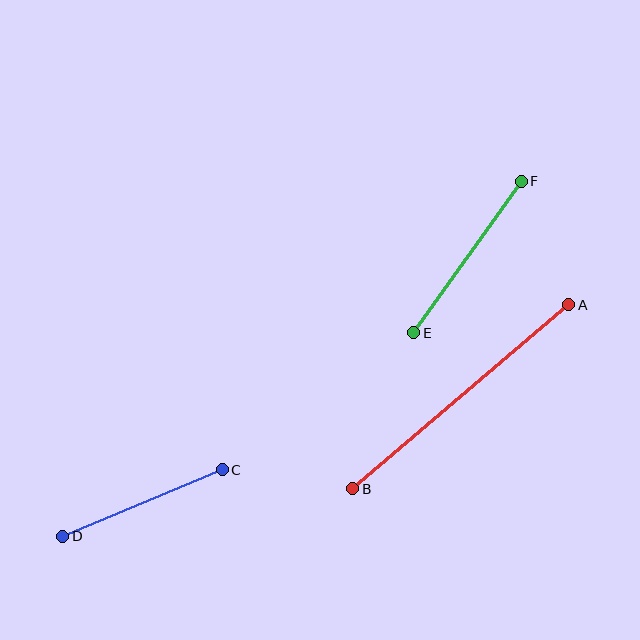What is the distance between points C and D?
The distance is approximately 173 pixels.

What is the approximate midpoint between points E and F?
The midpoint is at approximately (467, 257) pixels.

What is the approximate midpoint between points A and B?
The midpoint is at approximately (461, 397) pixels.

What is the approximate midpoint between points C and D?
The midpoint is at approximately (143, 503) pixels.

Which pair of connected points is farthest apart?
Points A and B are farthest apart.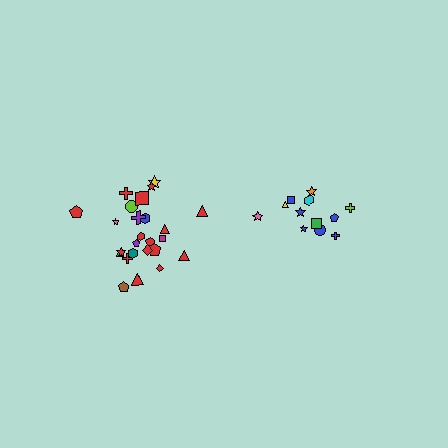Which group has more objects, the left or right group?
The left group.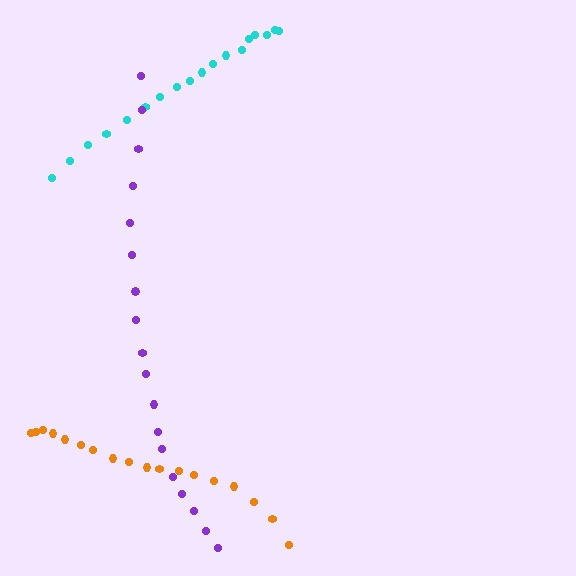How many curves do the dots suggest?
There are 3 distinct paths.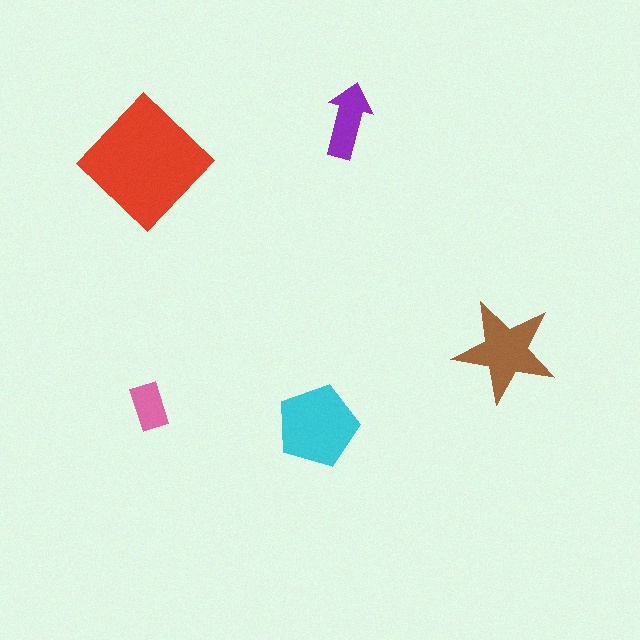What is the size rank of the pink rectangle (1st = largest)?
5th.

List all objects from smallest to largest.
The pink rectangle, the purple arrow, the brown star, the cyan pentagon, the red diamond.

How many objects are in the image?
There are 5 objects in the image.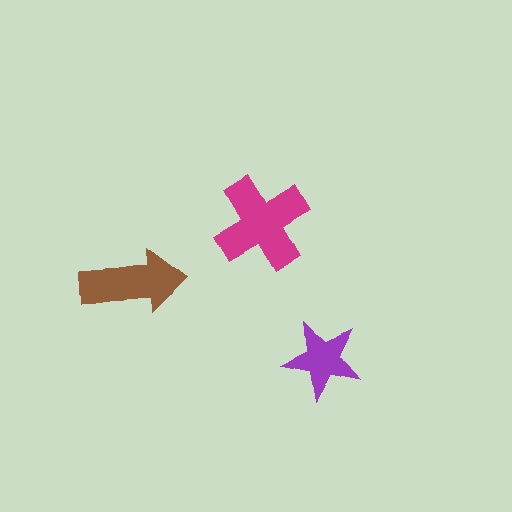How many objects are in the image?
There are 3 objects in the image.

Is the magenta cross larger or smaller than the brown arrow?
Larger.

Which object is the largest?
The magenta cross.